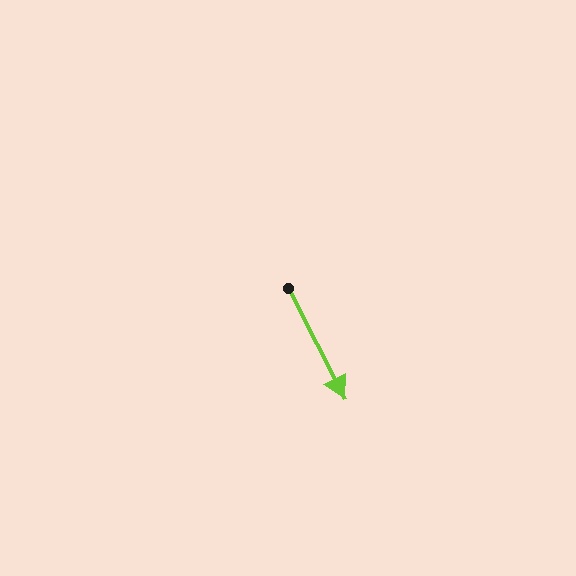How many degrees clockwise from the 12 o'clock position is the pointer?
Approximately 153 degrees.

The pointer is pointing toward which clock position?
Roughly 5 o'clock.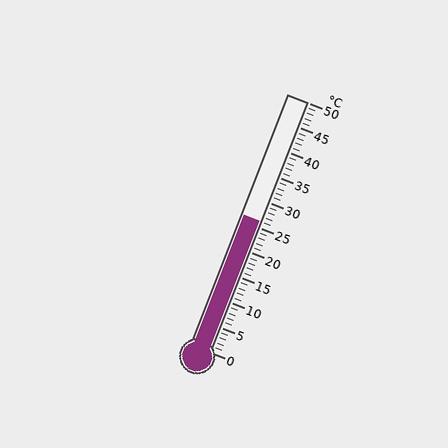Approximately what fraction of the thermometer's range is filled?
The thermometer is filled to approximately 50% of its range.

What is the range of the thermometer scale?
The thermometer scale ranges from 0°C to 50°C.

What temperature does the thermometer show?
The thermometer shows approximately 26°C.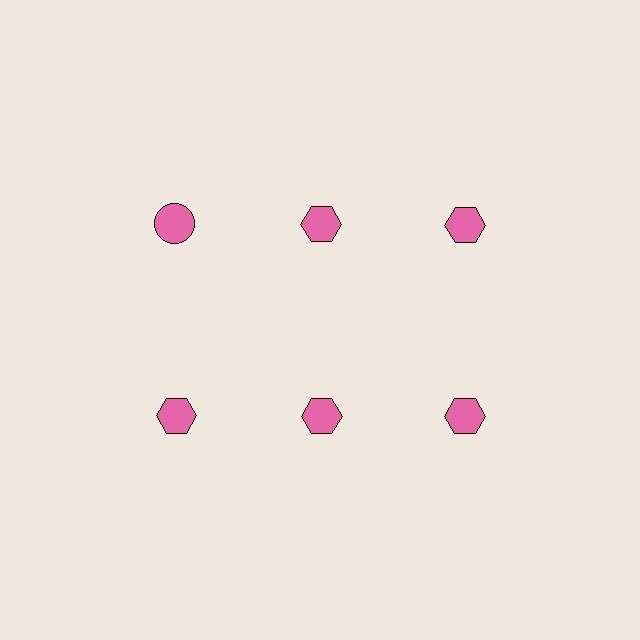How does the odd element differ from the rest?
It has a different shape: circle instead of hexagon.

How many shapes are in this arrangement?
There are 6 shapes arranged in a grid pattern.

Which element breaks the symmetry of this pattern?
The pink circle in the top row, leftmost column breaks the symmetry. All other shapes are pink hexagons.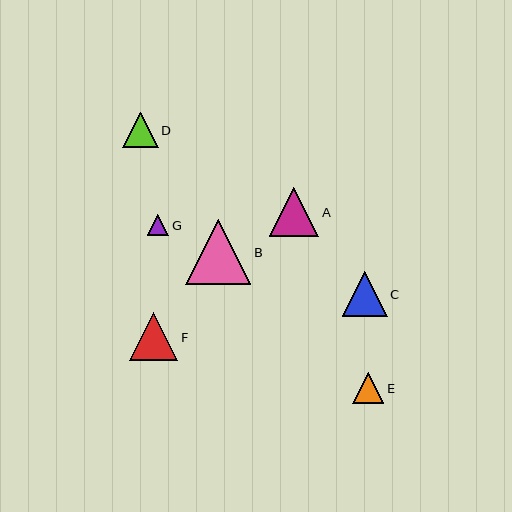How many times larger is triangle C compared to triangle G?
Triangle C is approximately 2.1 times the size of triangle G.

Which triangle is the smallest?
Triangle G is the smallest with a size of approximately 21 pixels.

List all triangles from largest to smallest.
From largest to smallest: B, A, F, C, D, E, G.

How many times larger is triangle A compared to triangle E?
Triangle A is approximately 1.6 times the size of triangle E.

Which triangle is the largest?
Triangle B is the largest with a size of approximately 65 pixels.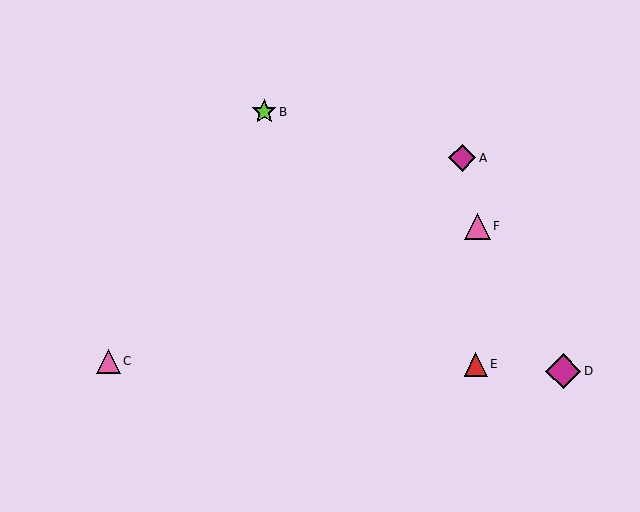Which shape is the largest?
The magenta diamond (labeled D) is the largest.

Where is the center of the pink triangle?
The center of the pink triangle is at (108, 361).